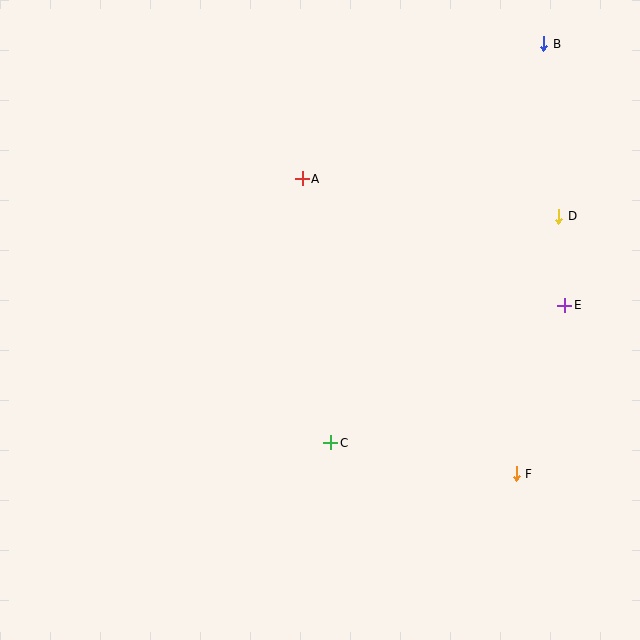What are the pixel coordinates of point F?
Point F is at (516, 474).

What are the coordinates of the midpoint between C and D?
The midpoint between C and D is at (445, 329).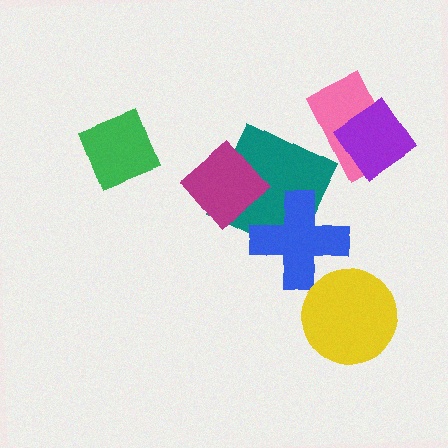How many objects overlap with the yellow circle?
0 objects overlap with the yellow circle.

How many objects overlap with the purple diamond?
1 object overlaps with the purple diamond.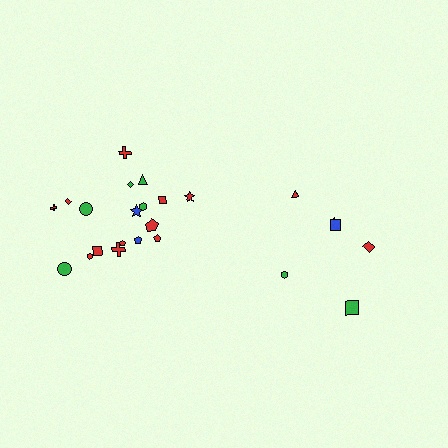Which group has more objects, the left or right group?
The left group.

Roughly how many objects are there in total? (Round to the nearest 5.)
Roughly 25 objects in total.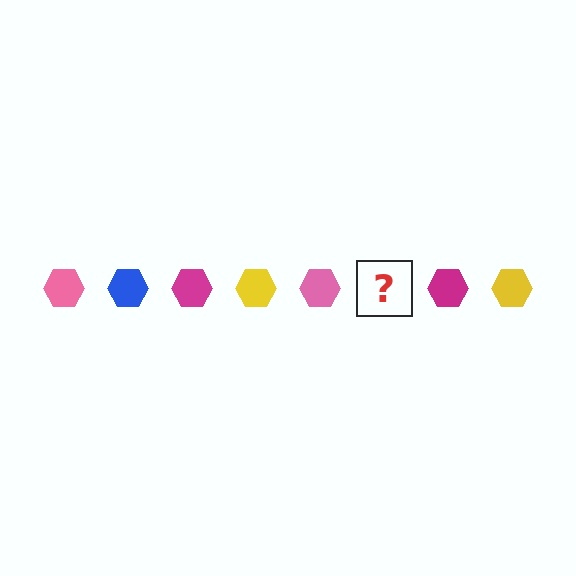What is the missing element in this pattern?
The missing element is a blue hexagon.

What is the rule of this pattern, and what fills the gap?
The rule is that the pattern cycles through pink, blue, magenta, yellow hexagons. The gap should be filled with a blue hexagon.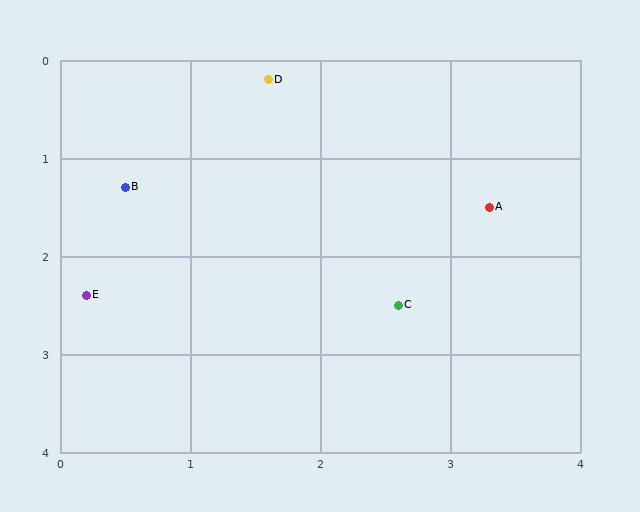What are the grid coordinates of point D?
Point D is at approximately (1.6, 0.2).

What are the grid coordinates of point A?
Point A is at approximately (3.3, 1.5).